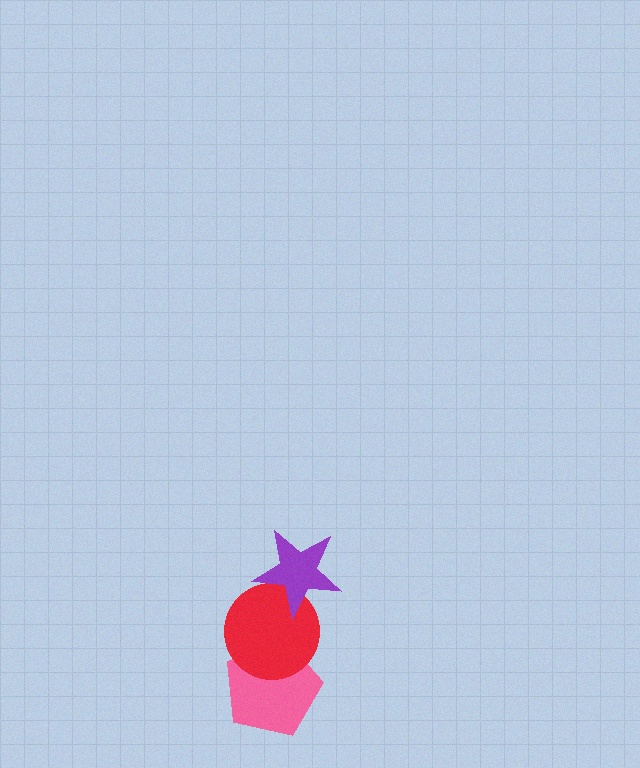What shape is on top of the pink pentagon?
The red circle is on top of the pink pentagon.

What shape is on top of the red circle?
The purple star is on top of the red circle.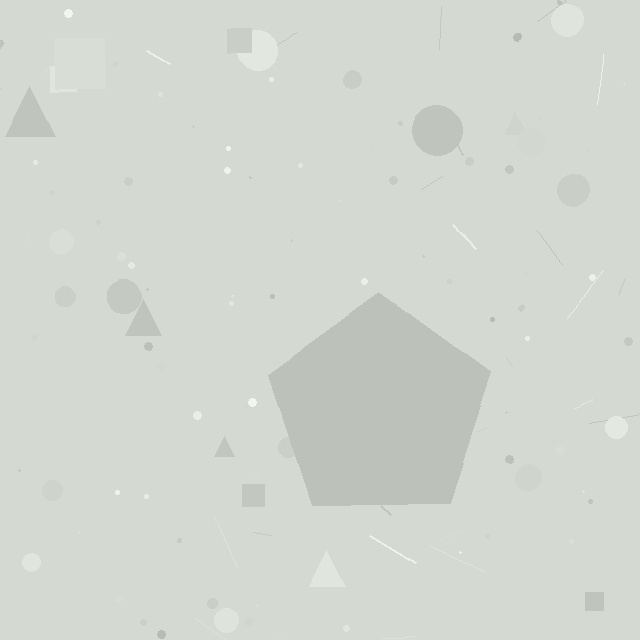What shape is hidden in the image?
A pentagon is hidden in the image.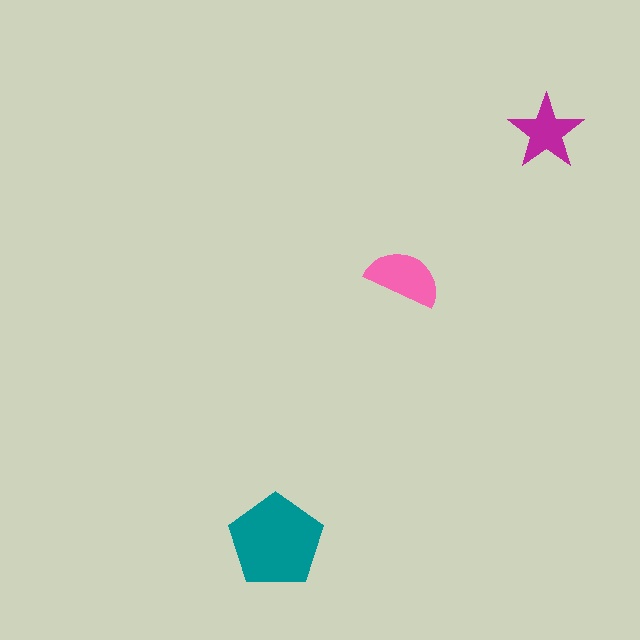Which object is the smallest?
The magenta star.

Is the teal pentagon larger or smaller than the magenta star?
Larger.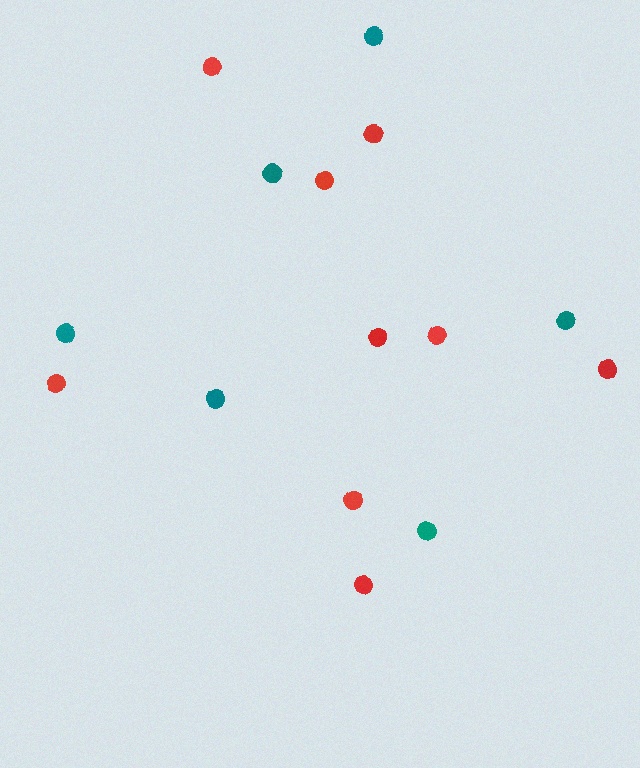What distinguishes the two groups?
There are 2 groups: one group of teal circles (6) and one group of red circles (9).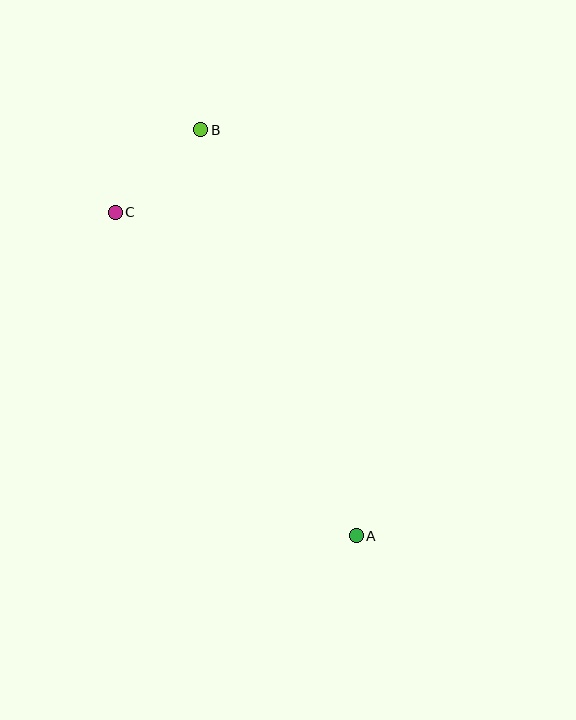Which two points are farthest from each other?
Points A and B are farthest from each other.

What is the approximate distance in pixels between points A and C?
The distance between A and C is approximately 403 pixels.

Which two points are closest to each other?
Points B and C are closest to each other.